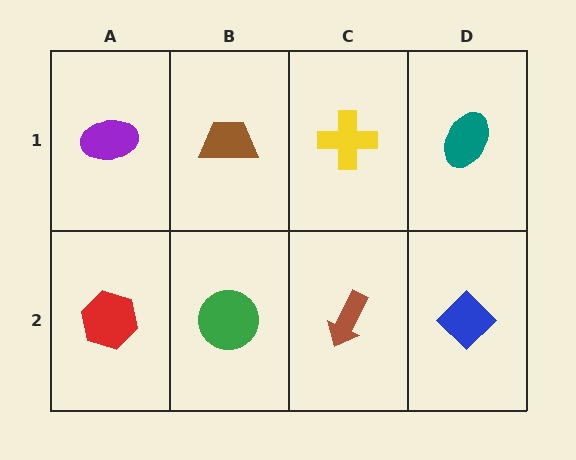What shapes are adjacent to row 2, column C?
A yellow cross (row 1, column C), a green circle (row 2, column B), a blue diamond (row 2, column D).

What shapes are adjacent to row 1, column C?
A brown arrow (row 2, column C), a brown trapezoid (row 1, column B), a teal ellipse (row 1, column D).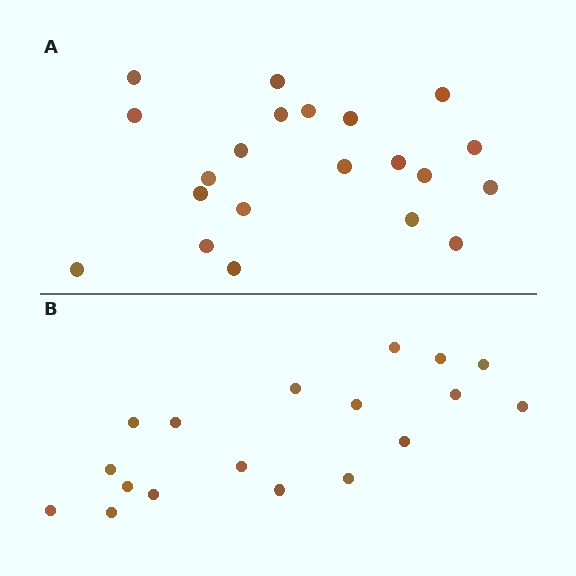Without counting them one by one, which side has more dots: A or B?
Region A (the top region) has more dots.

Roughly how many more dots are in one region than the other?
Region A has just a few more — roughly 2 or 3 more dots than region B.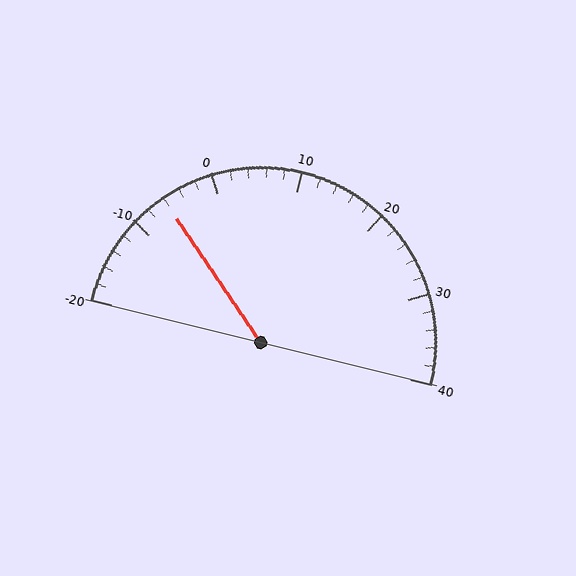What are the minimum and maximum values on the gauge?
The gauge ranges from -20 to 40.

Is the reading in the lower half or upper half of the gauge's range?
The reading is in the lower half of the range (-20 to 40).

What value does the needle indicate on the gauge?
The needle indicates approximately -6.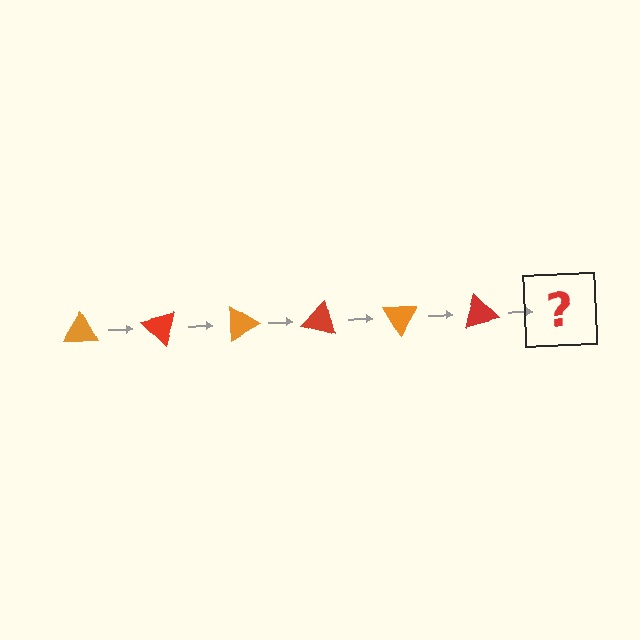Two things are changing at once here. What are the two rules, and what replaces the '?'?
The two rules are that it rotates 45 degrees each step and the color cycles through orange and red. The '?' should be an orange triangle, rotated 270 degrees from the start.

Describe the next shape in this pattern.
It should be an orange triangle, rotated 270 degrees from the start.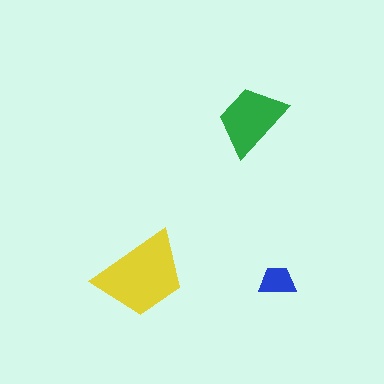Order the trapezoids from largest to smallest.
the yellow one, the green one, the blue one.